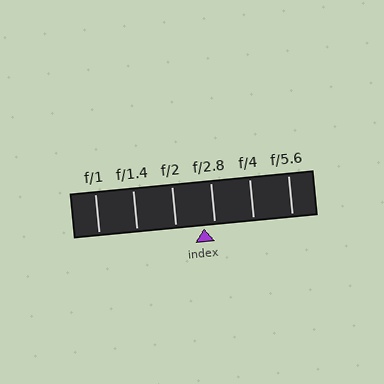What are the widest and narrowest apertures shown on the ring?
The widest aperture shown is f/1 and the narrowest is f/5.6.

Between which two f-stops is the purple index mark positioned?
The index mark is between f/2 and f/2.8.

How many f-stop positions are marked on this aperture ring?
There are 6 f-stop positions marked.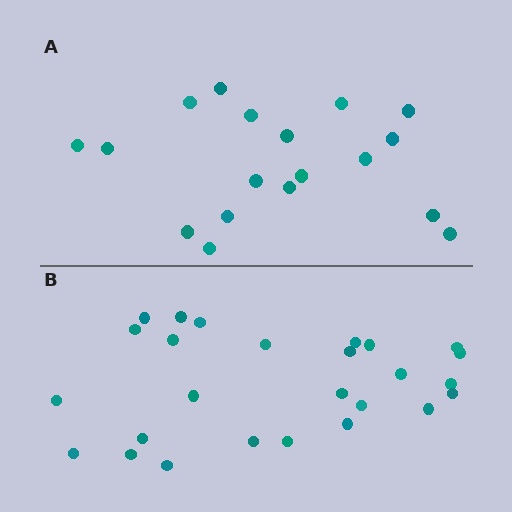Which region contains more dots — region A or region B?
Region B (the bottom region) has more dots.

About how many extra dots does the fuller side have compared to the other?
Region B has roughly 8 or so more dots than region A.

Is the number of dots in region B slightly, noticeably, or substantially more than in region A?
Region B has noticeably more, but not dramatically so. The ratio is roughly 1.4 to 1.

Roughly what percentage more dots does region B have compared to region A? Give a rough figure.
About 45% more.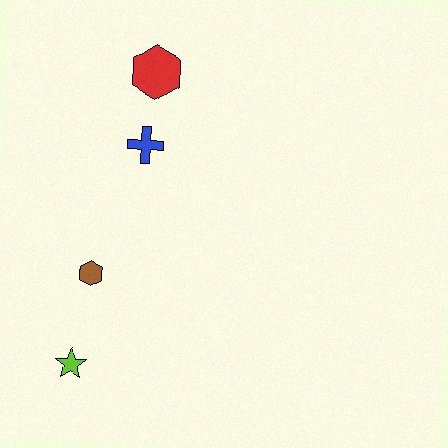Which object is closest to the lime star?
The brown hexagon is closest to the lime star.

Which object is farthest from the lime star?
The red hexagon is farthest from the lime star.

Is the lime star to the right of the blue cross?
No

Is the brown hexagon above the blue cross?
No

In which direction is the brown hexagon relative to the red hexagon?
The brown hexagon is below the red hexagon.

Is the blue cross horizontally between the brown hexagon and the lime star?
No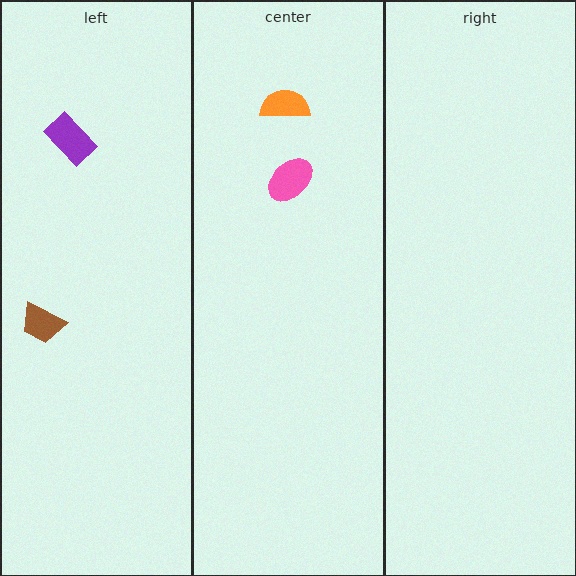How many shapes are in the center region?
2.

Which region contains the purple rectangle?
The left region.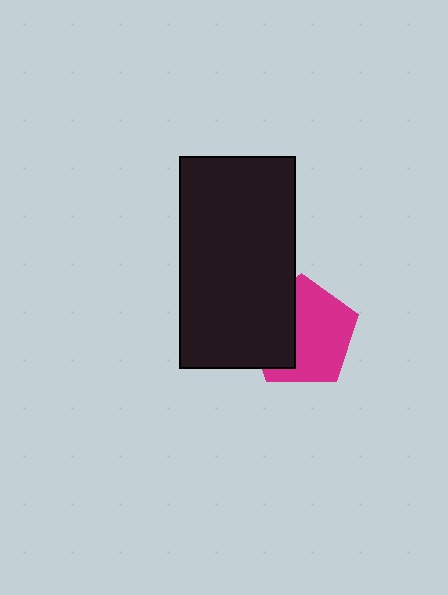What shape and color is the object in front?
The object in front is a black rectangle.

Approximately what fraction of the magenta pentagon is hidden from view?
Roughly 38% of the magenta pentagon is hidden behind the black rectangle.